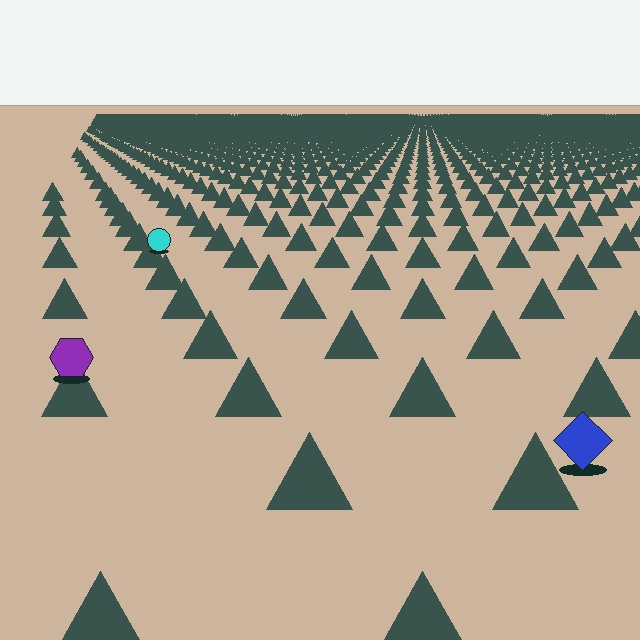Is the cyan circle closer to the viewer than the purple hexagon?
No. The purple hexagon is closer — you can tell from the texture gradient: the ground texture is coarser near it.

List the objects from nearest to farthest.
From nearest to farthest: the blue diamond, the purple hexagon, the cyan circle.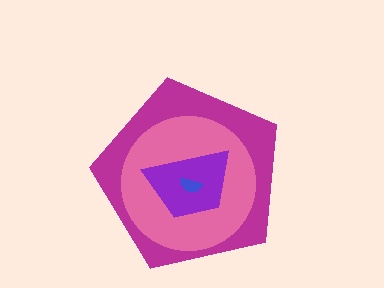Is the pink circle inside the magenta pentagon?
Yes.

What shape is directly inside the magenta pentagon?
The pink circle.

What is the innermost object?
The blue semicircle.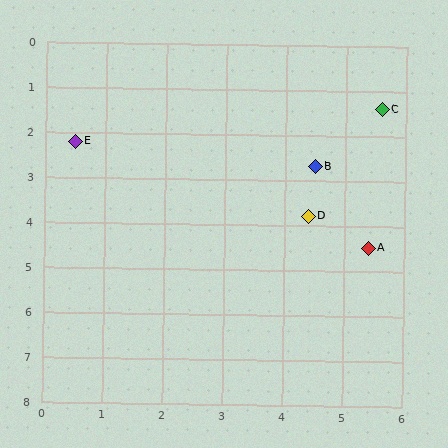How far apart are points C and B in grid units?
Points C and B are about 1.7 grid units apart.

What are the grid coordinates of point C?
Point C is at approximately (5.6, 1.4).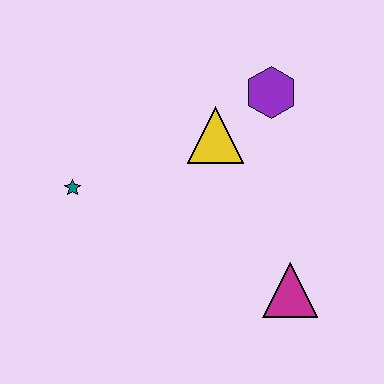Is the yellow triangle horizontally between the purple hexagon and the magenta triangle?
No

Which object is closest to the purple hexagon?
The yellow triangle is closest to the purple hexagon.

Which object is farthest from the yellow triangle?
The magenta triangle is farthest from the yellow triangle.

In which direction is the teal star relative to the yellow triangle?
The teal star is to the left of the yellow triangle.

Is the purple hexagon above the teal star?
Yes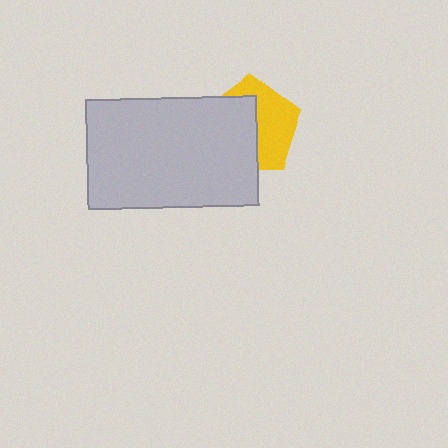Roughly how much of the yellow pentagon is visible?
About half of it is visible (roughly 48%).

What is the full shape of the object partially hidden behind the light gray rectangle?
The partially hidden object is a yellow pentagon.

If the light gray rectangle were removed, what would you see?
You would see the complete yellow pentagon.